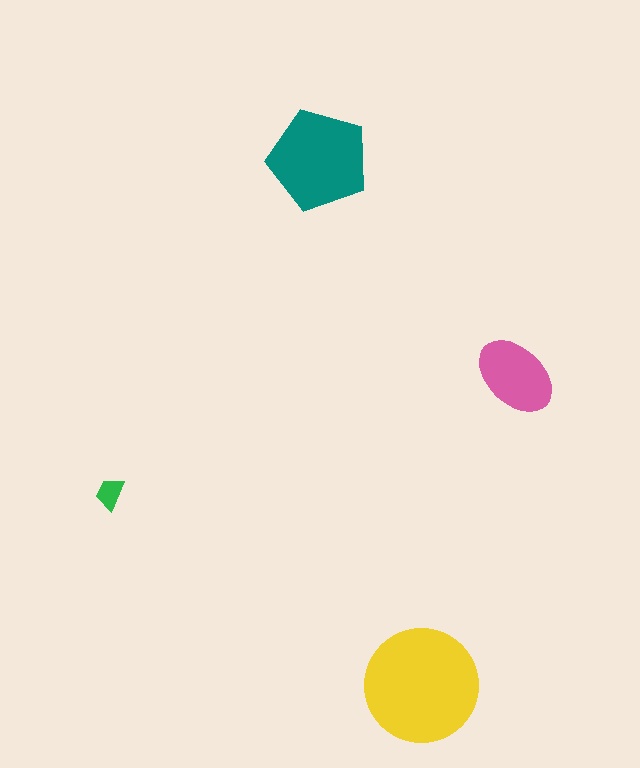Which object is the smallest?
The green trapezoid.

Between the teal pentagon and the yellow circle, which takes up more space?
The yellow circle.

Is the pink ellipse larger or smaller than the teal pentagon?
Smaller.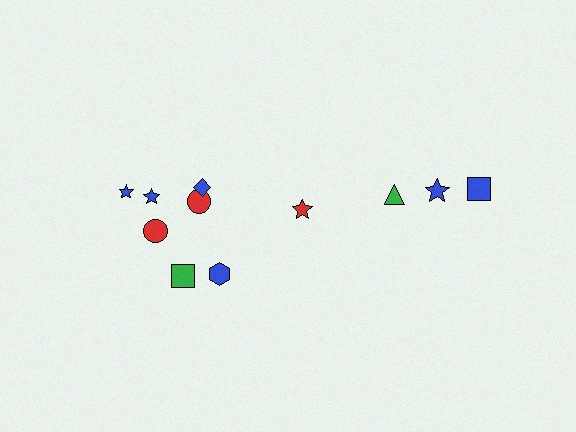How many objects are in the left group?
There are 7 objects.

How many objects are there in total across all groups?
There are 11 objects.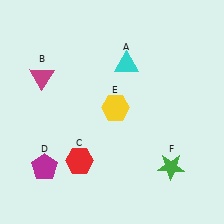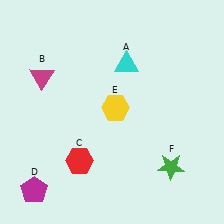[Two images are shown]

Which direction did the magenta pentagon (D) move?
The magenta pentagon (D) moved down.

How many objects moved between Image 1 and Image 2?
1 object moved between the two images.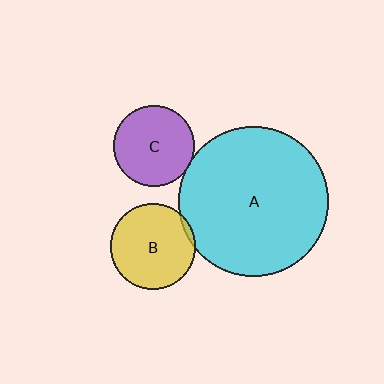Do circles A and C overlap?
Yes.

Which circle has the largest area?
Circle A (cyan).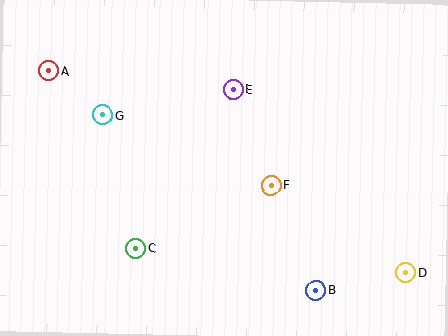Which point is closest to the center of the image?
Point F at (271, 185) is closest to the center.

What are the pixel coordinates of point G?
Point G is at (103, 115).